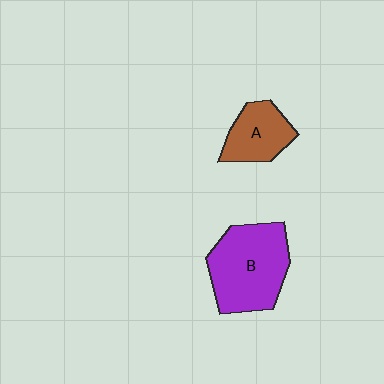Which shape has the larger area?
Shape B (purple).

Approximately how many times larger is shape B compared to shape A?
Approximately 1.8 times.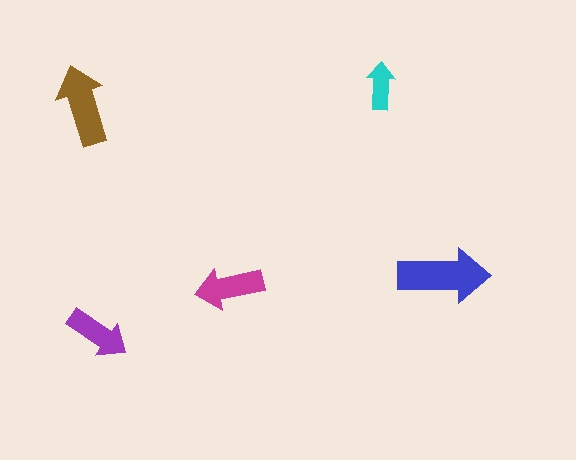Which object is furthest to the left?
The brown arrow is leftmost.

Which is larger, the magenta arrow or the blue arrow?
The blue one.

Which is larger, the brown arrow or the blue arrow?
The blue one.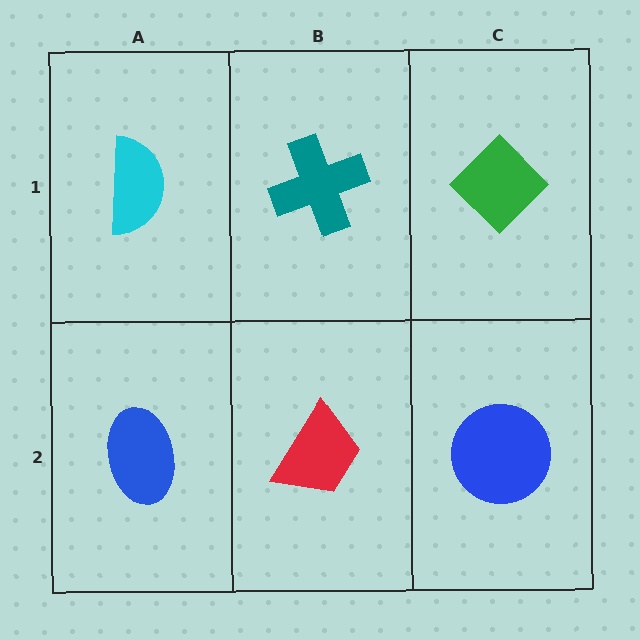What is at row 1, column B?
A teal cross.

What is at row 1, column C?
A green diamond.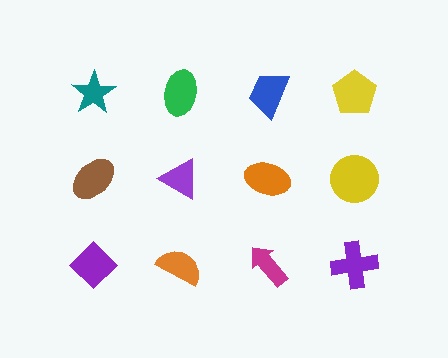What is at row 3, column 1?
A purple diamond.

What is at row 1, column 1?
A teal star.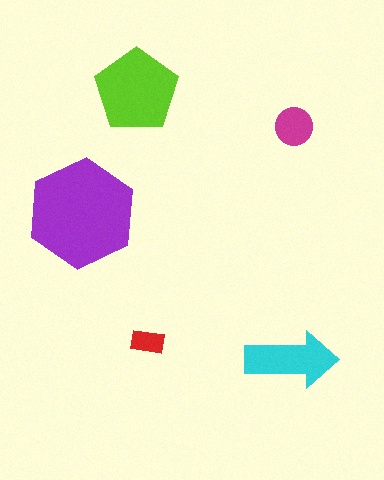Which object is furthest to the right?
The magenta circle is rightmost.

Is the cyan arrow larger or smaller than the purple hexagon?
Smaller.